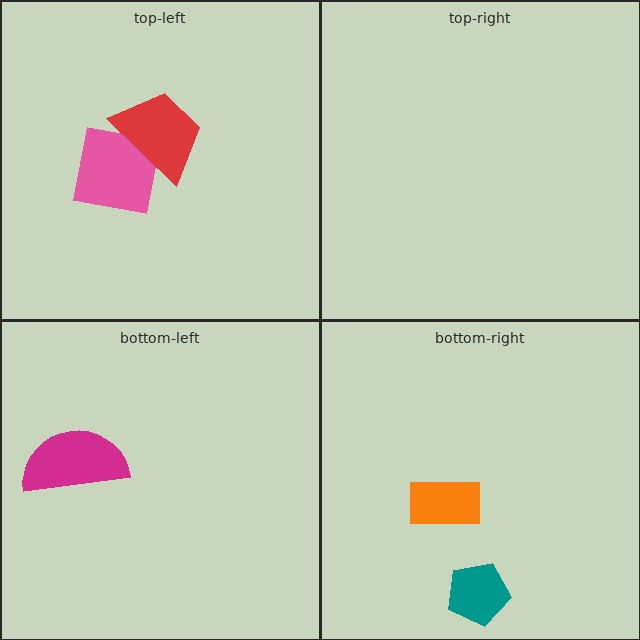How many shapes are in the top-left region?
2.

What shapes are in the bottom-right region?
The teal pentagon, the orange rectangle.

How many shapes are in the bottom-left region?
1.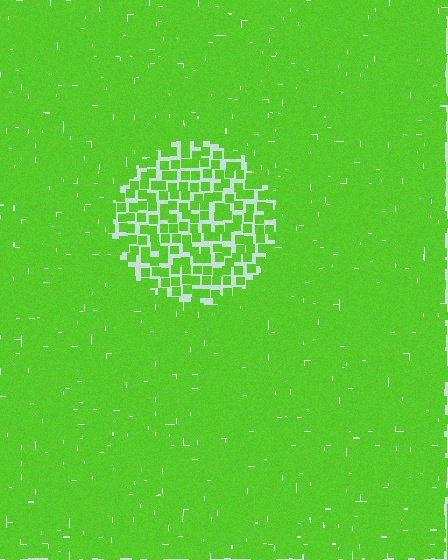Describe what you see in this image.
The image contains small lime elements arranged at two different densities. A circle-shaped region is visible where the elements are less densely packed than the surrounding area.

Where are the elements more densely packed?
The elements are more densely packed outside the circle boundary.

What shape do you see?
I see a circle.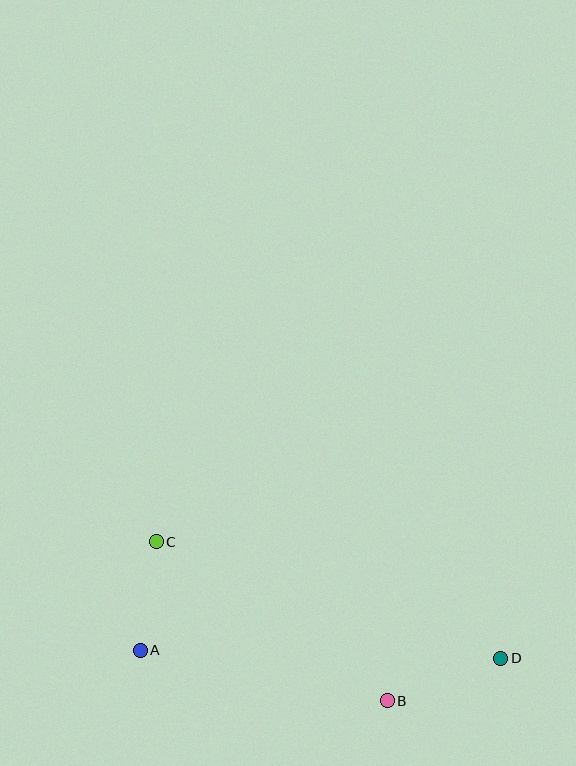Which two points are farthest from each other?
Points C and D are farthest from each other.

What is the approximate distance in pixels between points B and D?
The distance between B and D is approximately 122 pixels.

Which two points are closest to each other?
Points A and C are closest to each other.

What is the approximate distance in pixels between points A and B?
The distance between A and B is approximately 252 pixels.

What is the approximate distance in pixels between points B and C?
The distance between B and C is approximately 280 pixels.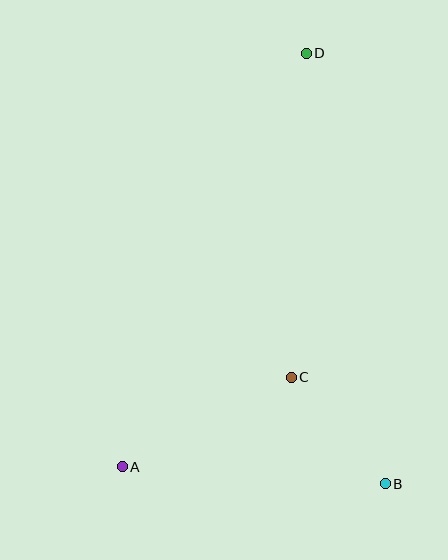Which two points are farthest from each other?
Points A and D are farthest from each other.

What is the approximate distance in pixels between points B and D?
The distance between B and D is approximately 438 pixels.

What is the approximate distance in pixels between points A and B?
The distance between A and B is approximately 264 pixels.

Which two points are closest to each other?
Points B and C are closest to each other.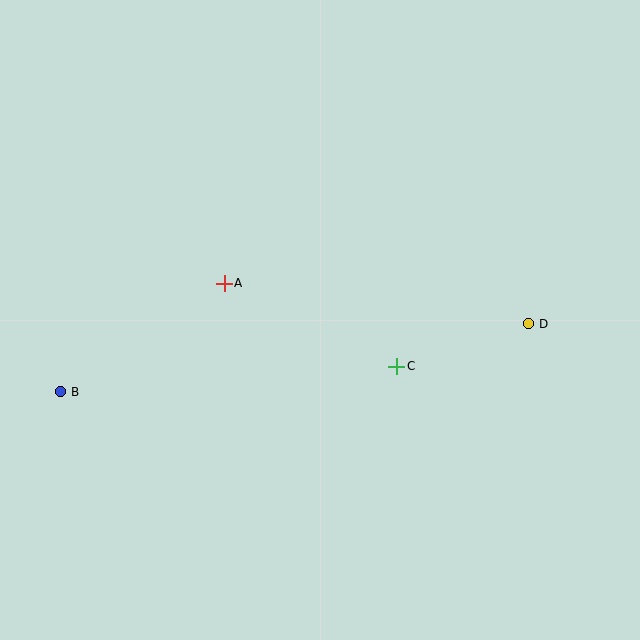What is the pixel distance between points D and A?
The distance between D and A is 307 pixels.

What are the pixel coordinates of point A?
Point A is at (224, 283).